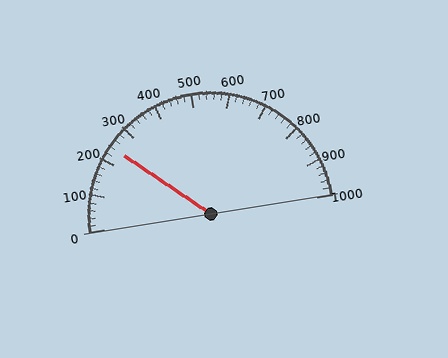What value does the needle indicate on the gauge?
The needle indicates approximately 240.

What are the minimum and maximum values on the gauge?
The gauge ranges from 0 to 1000.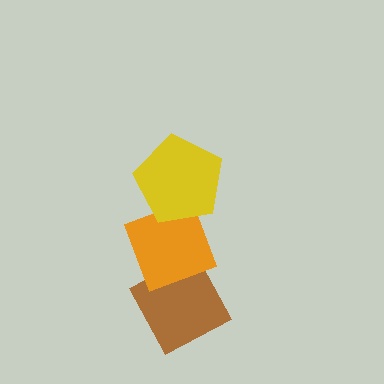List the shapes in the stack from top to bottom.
From top to bottom: the yellow pentagon, the orange diamond, the brown diamond.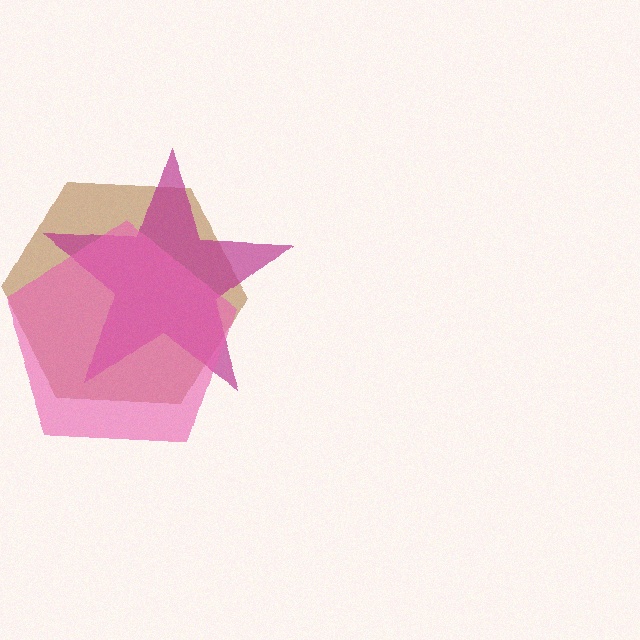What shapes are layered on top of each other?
The layered shapes are: a brown hexagon, a magenta star, a pink pentagon.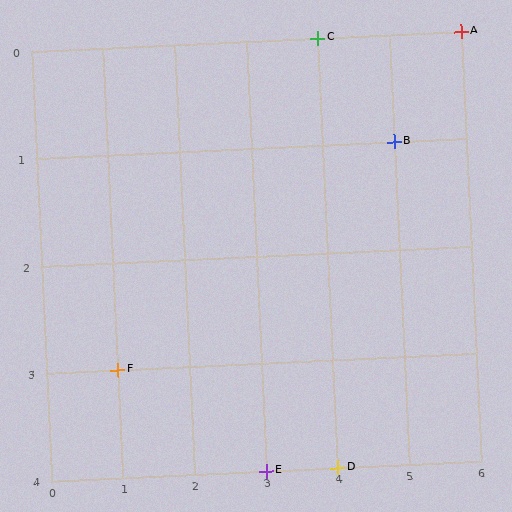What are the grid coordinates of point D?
Point D is at grid coordinates (4, 4).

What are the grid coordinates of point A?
Point A is at grid coordinates (6, 0).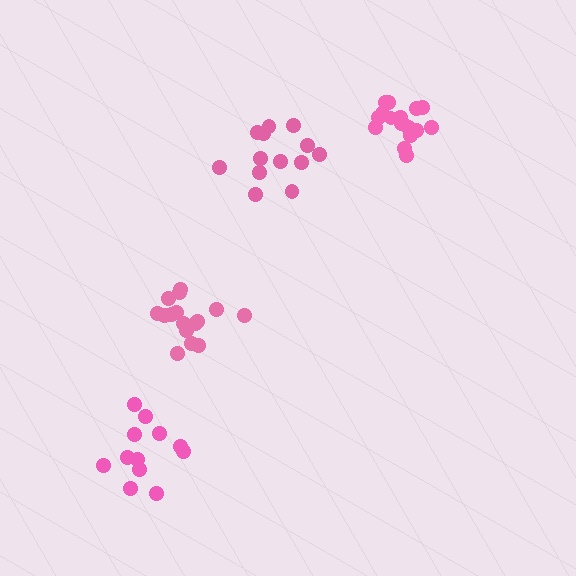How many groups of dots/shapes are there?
There are 4 groups.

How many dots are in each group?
Group 1: 16 dots, Group 2: 17 dots, Group 3: 12 dots, Group 4: 13 dots (58 total).